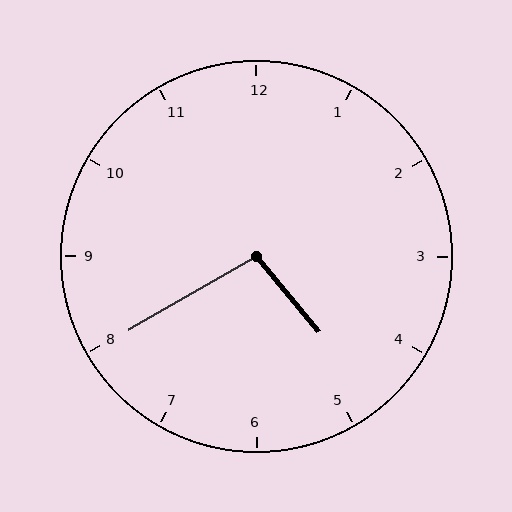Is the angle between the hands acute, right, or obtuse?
It is obtuse.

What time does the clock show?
4:40.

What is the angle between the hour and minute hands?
Approximately 100 degrees.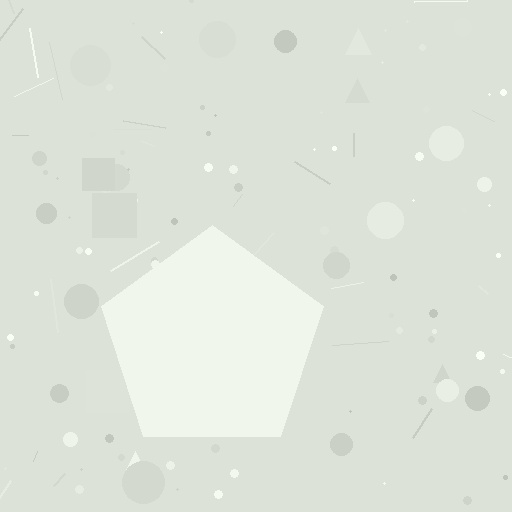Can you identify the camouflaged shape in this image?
The camouflaged shape is a pentagon.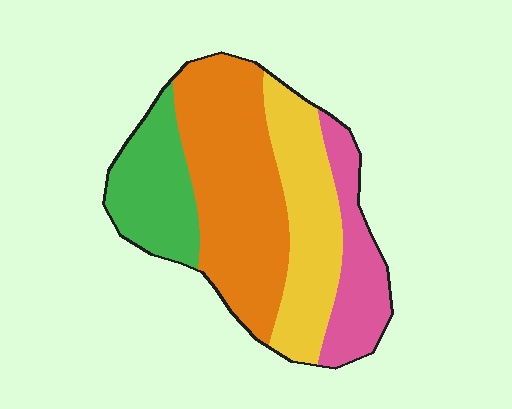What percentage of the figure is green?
Green takes up about one fifth (1/5) of the figure.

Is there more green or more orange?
Orange.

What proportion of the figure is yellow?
Yellow takes up about one quarter (1/4) of the figure.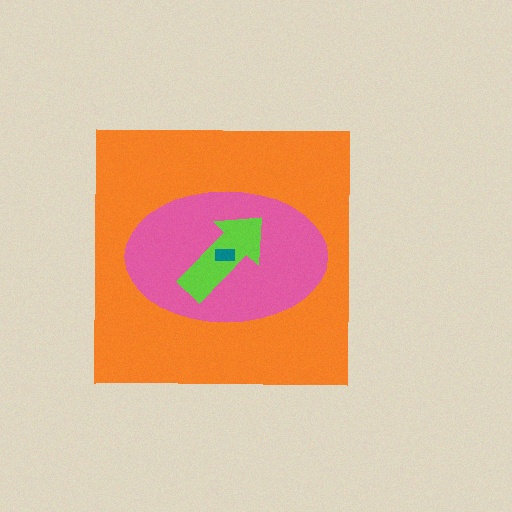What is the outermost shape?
The orange square.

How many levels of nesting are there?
4.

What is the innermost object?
The teal rectangle.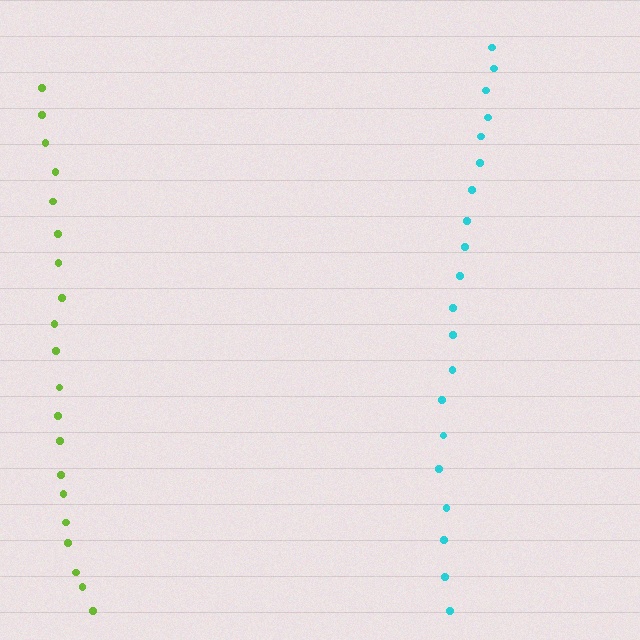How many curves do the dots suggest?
There are 2 distinct paths.